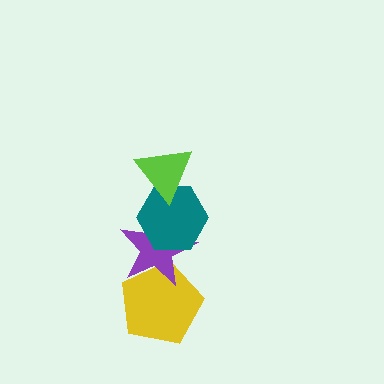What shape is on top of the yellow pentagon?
The purple star is on top of the yellow pentagon.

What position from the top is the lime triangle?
The lime triangle is 1st from the top.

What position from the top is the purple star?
The purple star is 3rd from the top.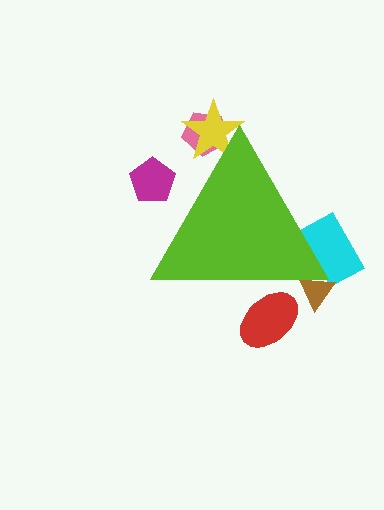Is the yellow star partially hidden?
Yes, the yellow star is partially hidden behind the lime triangle.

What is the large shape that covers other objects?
A lime triangle.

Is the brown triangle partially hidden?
Yes, the brown triangle is partially hidden behind the lime triangle.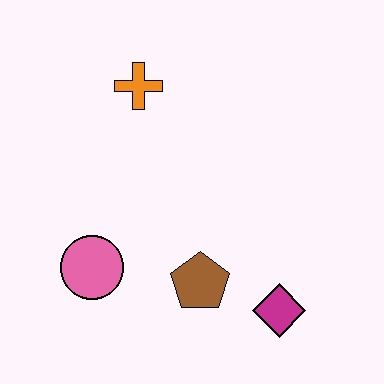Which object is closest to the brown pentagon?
The magenta diamond is closest to the brown pentagon.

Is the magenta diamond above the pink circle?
No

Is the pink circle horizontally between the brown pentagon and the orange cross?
No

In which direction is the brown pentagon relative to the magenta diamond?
The brown pentagon is to the left of the magenta diamond.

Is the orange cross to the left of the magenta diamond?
Yes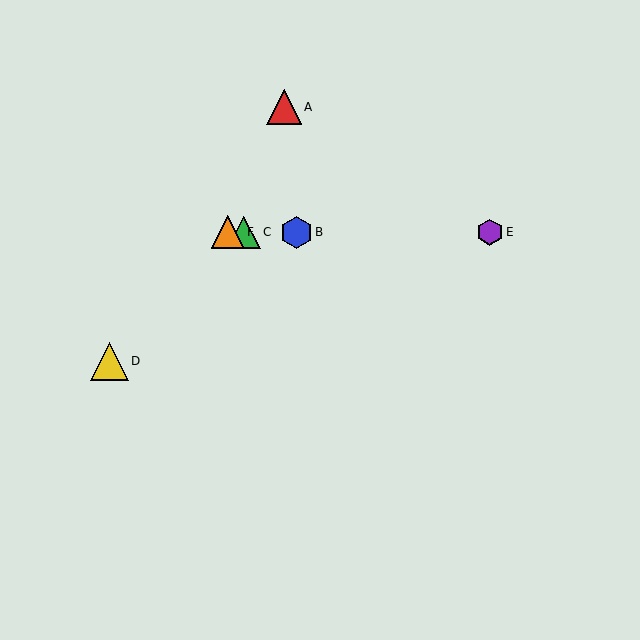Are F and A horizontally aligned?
No, F is at y≈232 and A is at y≈107.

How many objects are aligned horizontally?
4 objects (B, C, E, F) are aligned horizontally.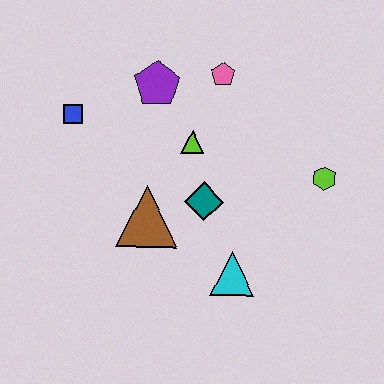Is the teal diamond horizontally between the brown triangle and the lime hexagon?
Yes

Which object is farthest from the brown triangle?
The lime hexagon is farthest from the brown triangle.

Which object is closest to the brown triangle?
The teal diamond is closest to the brown triangle.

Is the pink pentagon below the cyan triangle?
No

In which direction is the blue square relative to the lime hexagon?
The blue square is to the left of the lime hexagon.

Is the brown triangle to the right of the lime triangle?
No